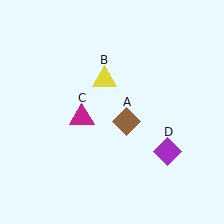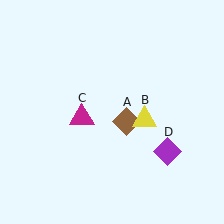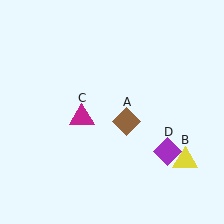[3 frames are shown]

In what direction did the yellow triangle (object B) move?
The yellow triangle (object B) moved down and to the right.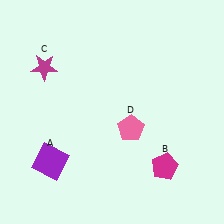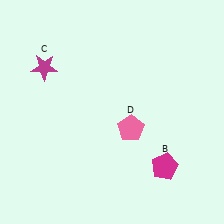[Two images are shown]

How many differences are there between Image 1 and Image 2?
There is 1 difference between the two images.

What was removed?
The purple square (A) was removed in Image 2.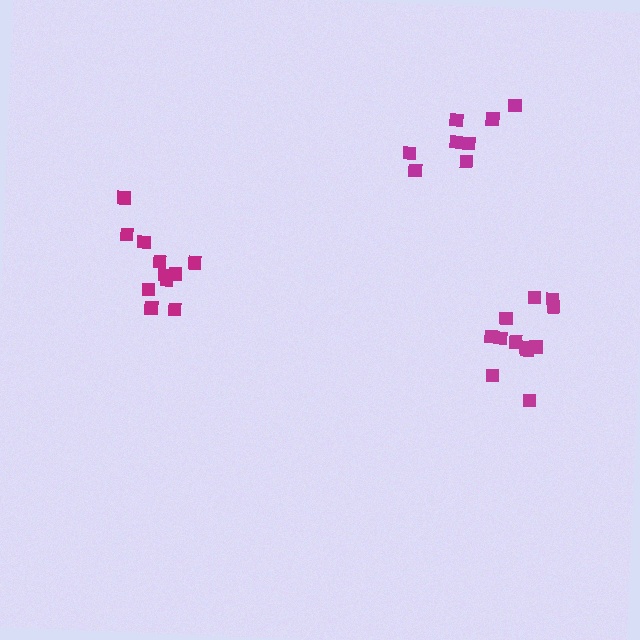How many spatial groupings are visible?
There are 3 spatial groupings.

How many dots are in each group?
Group 1: 11 dots, Group 2: 12 dots, Group 3: 8 dots (31 total).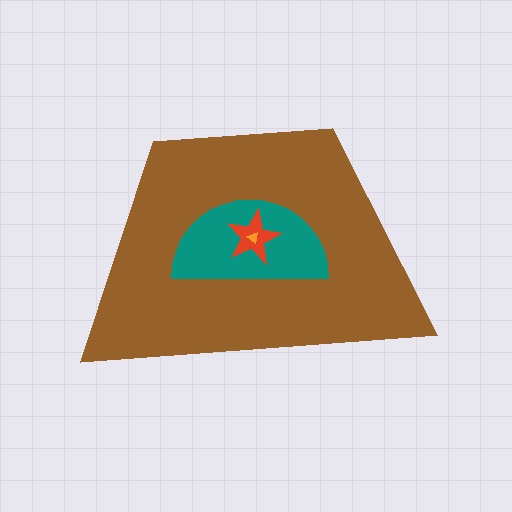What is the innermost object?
The orange triangle.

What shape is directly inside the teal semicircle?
The red star.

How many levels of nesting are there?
4.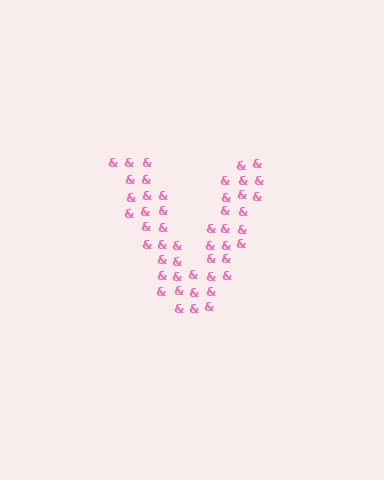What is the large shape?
The large shape is the letter V.